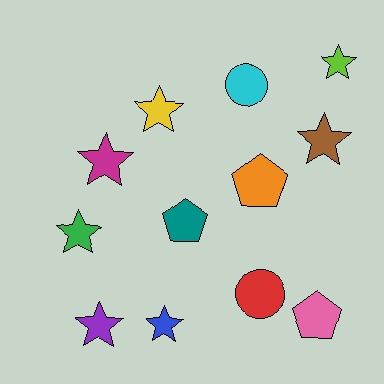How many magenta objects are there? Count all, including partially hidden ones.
There is 1 magenta object.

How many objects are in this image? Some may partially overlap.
There are 12 objects.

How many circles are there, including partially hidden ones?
There are 2 circles.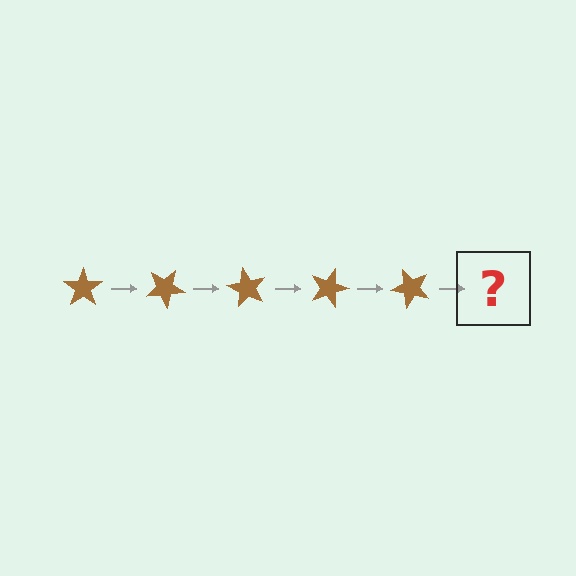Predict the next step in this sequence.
The next step is a brown star rotated 150 degrees.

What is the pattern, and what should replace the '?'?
The pattern is that the star rotates 30 degrees each step. The '?' should be a brown star rotated 150 degrees.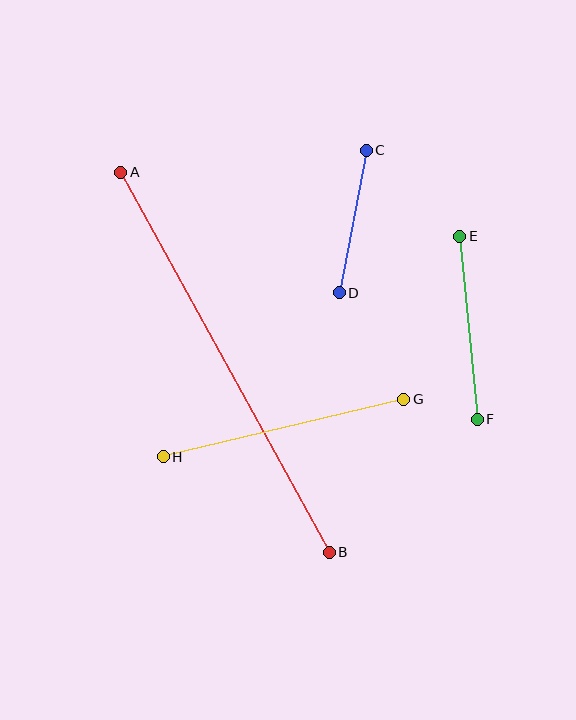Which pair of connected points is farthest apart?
Points A and B are farthest apart.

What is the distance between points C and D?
The distance is approximately 145 pixels.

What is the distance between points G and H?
The distance is approximately 247 pixels.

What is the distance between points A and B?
The distance is approximately 433 pixels.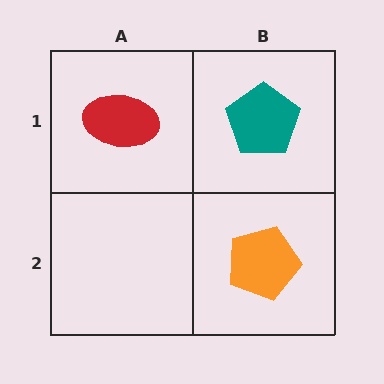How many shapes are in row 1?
2 shapes.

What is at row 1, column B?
A teal pentagon.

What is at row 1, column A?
A red ellipse.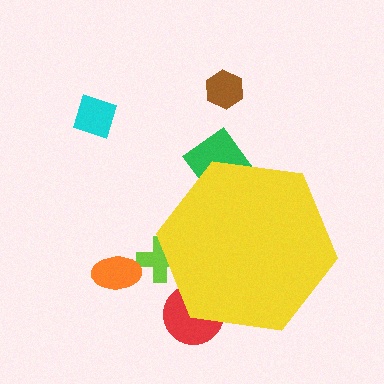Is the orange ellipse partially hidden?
No, the orange ellipse is fully visible.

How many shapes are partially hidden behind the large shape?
3 shapes are partially hidden.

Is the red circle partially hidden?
Yes, the red circle is partially hidden behind the yellow hexagon.